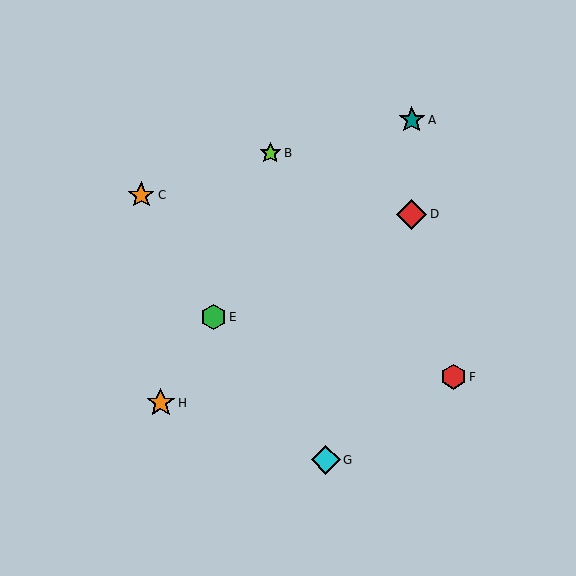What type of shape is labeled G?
Shape G is a cyan diamond.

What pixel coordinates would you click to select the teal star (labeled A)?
Click at (412, 120) to select the teal star A.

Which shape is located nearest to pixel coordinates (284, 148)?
The lime star (labeled B) at (270, 153) is nearest to that location.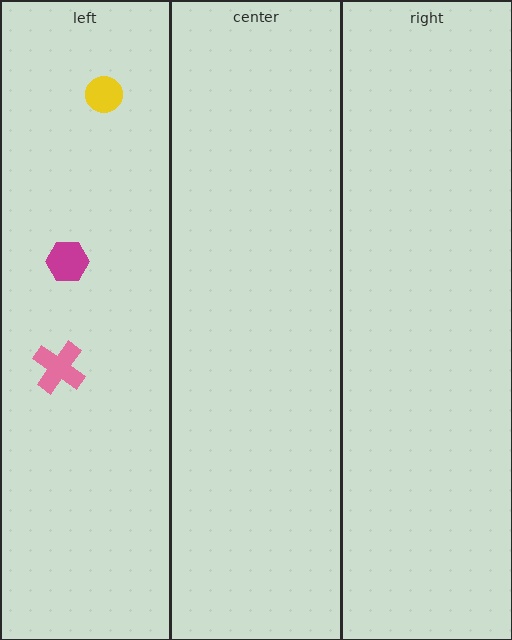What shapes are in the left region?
The pink cross, the magenta hexagon, the yellow circle.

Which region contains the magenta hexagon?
The left region.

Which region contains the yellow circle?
The left region.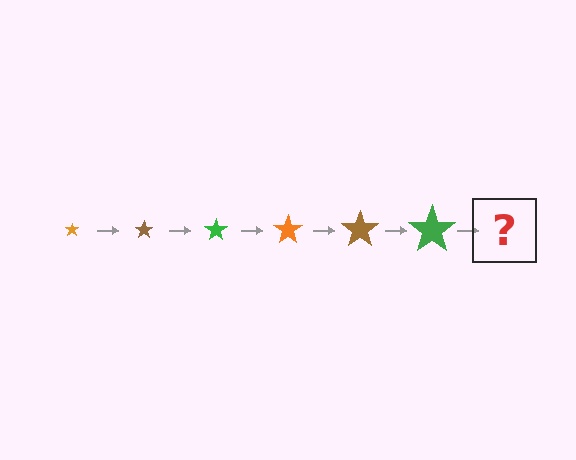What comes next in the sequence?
The next element should be an orange star, larger than the previous one.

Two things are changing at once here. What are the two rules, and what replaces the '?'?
The two rules are that the star grows larger each step and the color cycles through orange, brown, and green. The '?' should be an orange star, larger than the previous one.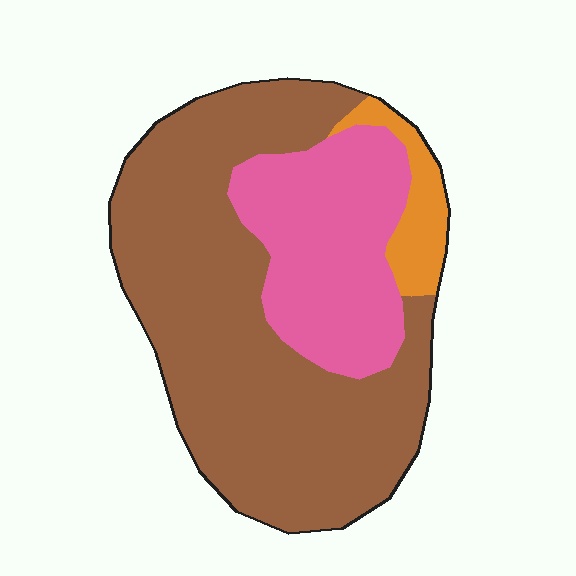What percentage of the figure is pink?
Pink takes up between a quarter and a half of the figure.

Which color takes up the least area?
Orange, at roughly 5%.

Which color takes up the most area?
Brown, at roughly 65%.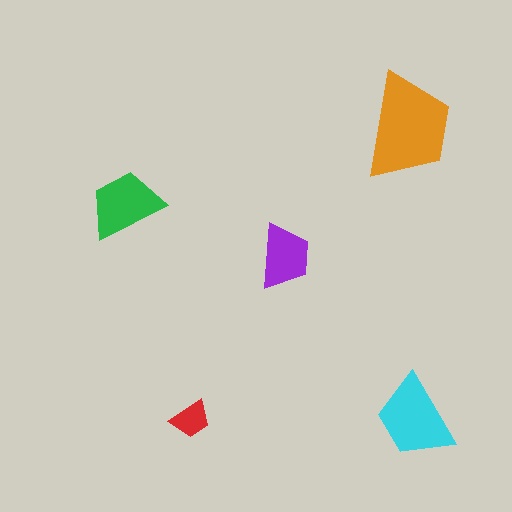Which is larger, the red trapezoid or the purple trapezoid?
The purple one.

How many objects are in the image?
There are 5 objects in the image.